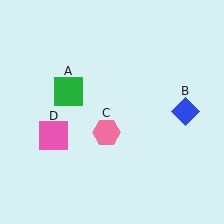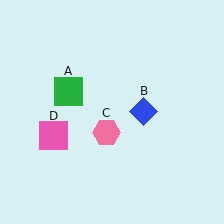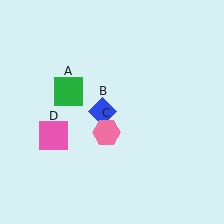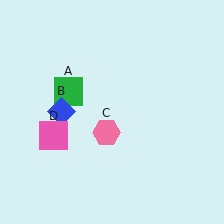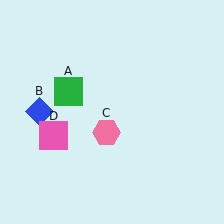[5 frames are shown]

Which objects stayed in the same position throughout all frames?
Green square (object A) and pink hexagon (object C) and pink square (object D) remained stationary.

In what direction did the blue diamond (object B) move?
The blue diamond (object B) moved left.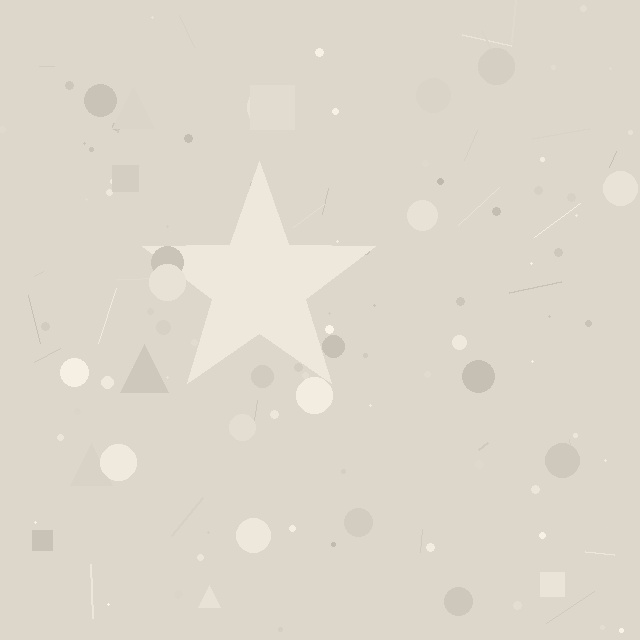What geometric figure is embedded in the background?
A star is embedded in the background.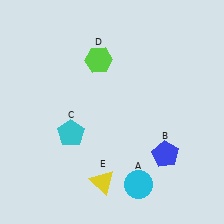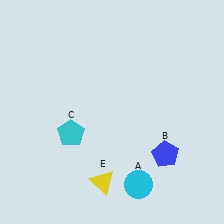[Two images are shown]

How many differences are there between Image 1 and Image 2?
There is 1 difference between the two images.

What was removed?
The lime hexagon (D) was removed in Image 2.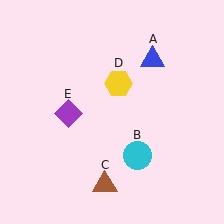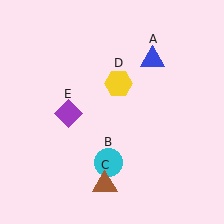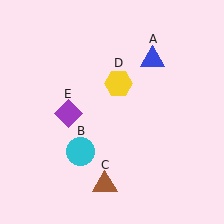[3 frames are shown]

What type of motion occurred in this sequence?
The cyan circle (object B) rotated clockwise around the center of the scene.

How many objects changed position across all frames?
1 object changed position: cyan circle (object B).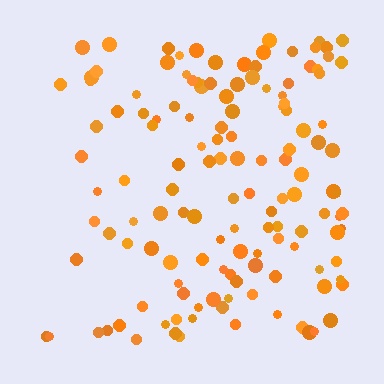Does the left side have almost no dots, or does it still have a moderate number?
Still a moderate number, just noticeably fewer than the right.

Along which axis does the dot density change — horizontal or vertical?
Horizontal.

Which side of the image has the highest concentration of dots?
The right.